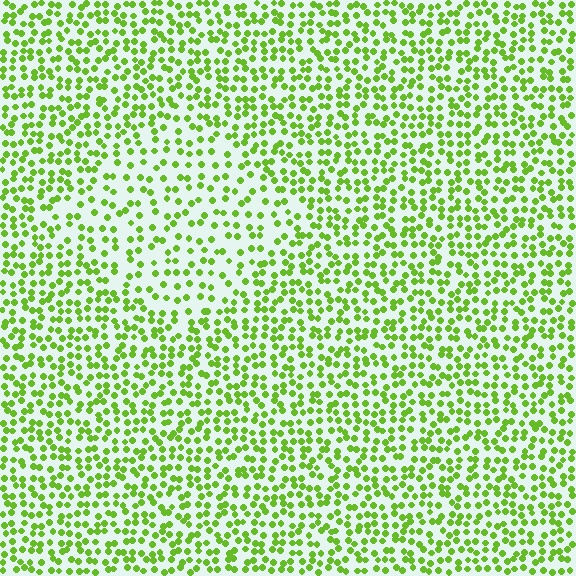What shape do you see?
I see a diamond.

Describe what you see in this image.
The image contains small lime elements arranged at two different densities. A diamond-shaped region is visible where the elements are less densely packed than the surrounding area.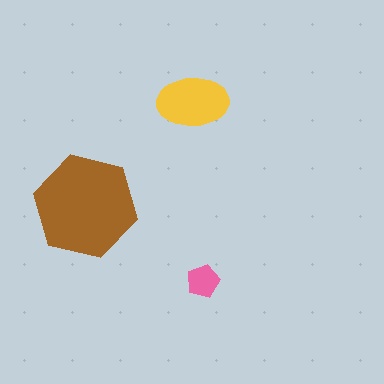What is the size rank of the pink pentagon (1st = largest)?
3rd.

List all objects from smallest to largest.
The pink pentagon, the yellow ellipse, the brown hexagon.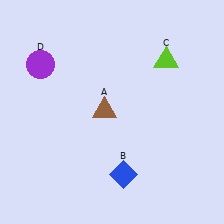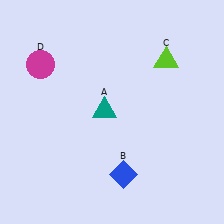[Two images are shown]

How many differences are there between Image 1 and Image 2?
There are 2 differences between the two images.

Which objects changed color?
A changed from brown to teal. D changed from purple to magenta.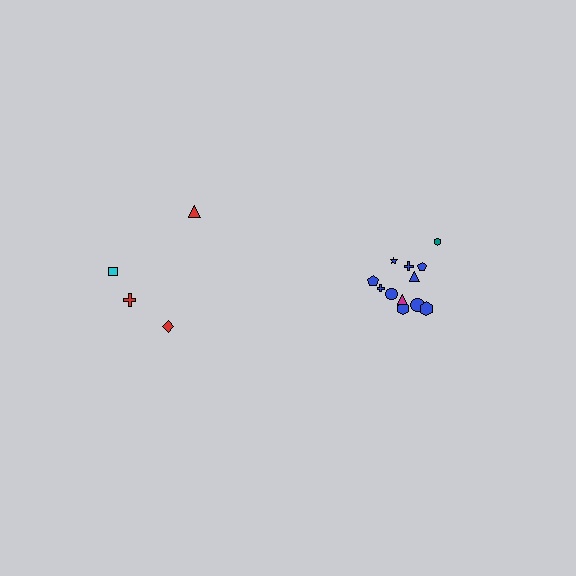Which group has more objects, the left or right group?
The right group.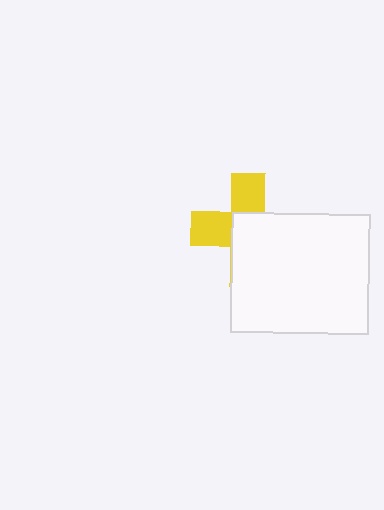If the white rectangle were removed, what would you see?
You would see the complete yellow cross.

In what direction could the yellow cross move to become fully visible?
The yellow cross could move toward the upper-left. That would shift it out from behind the white rectangle entirely.